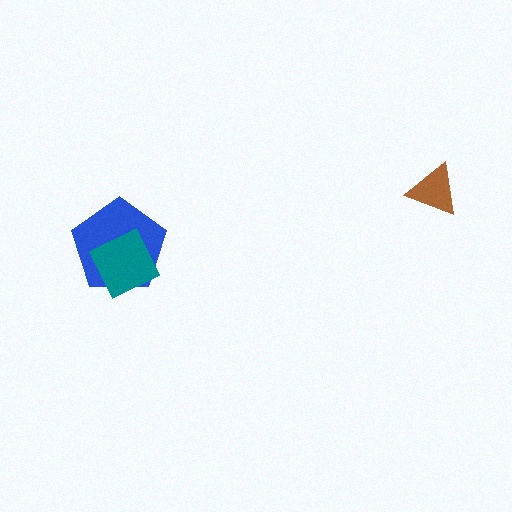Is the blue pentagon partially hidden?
Yes, it is partially covered by another shape.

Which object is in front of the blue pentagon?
The teal diamond is in front of the blue pentagon.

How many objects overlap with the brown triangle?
0 objects overlap with the brown triangle.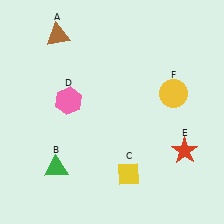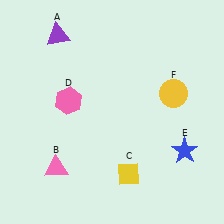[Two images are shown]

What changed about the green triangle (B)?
In Image 1, B is green. In Image 2, it changed to pink.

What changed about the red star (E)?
In Image 1, E is red. In Image 2, it changed to blue.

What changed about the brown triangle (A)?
In Image 1, A is brown. In Image 2, it changed to purple.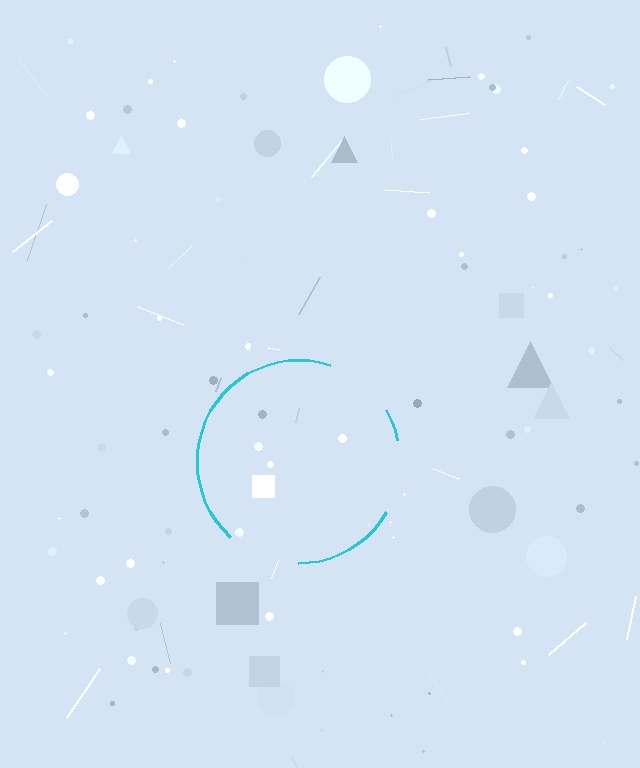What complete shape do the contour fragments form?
The contour fragments form a circle.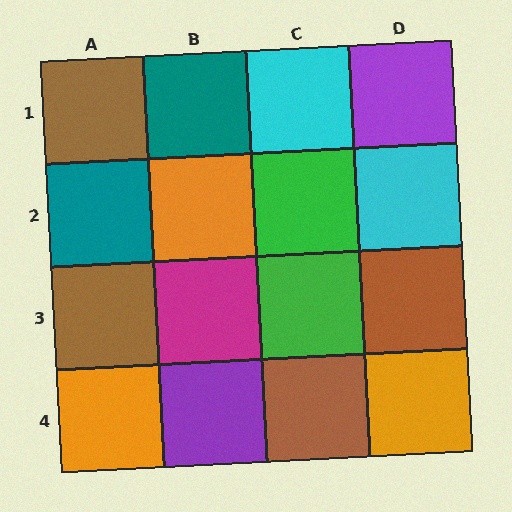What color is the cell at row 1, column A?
Brown.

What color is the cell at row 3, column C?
Green.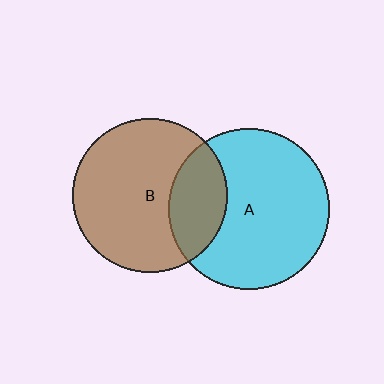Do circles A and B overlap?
Yes.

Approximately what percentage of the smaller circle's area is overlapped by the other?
Approximately 25%.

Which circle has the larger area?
Circle A (cyan).